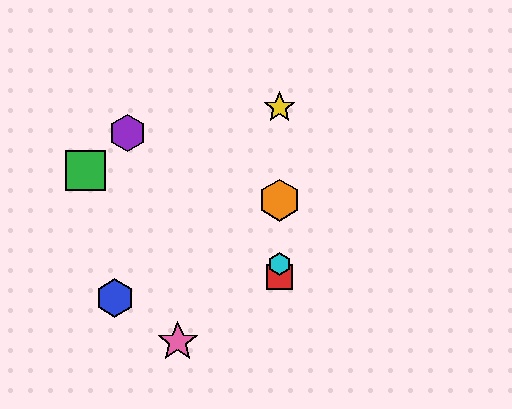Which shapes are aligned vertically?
The red square, the yellow star, the orange hexagon, the cyan hexagon are aligned vertically.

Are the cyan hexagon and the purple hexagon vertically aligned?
No, the cyan hexagon is at x≈279 and the purple hexagon is at x≈127.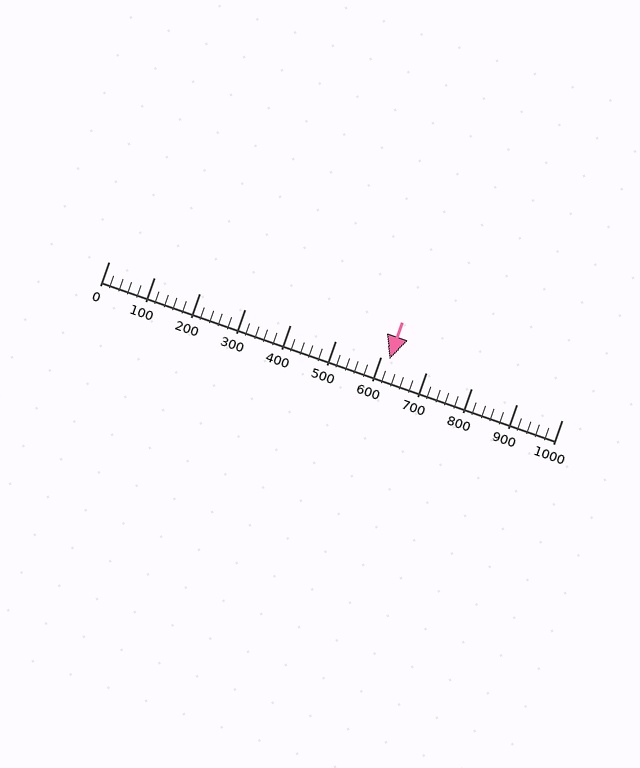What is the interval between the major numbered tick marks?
The major tick marks are spaced 100 units apart.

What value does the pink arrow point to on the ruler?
The pink arrow points to approximately 620.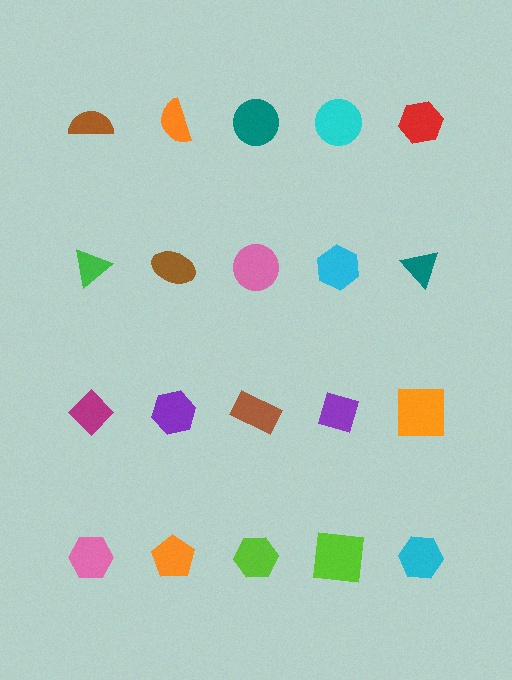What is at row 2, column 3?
A pink circle.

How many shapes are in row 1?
5 shapes.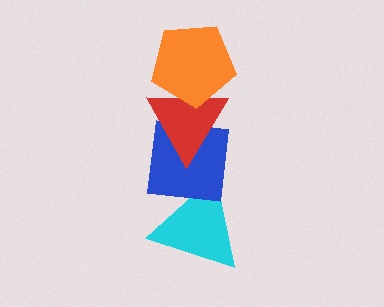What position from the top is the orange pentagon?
The orange pentagon is 1st from the top.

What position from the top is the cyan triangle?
The cyan triangle is 4th from the top.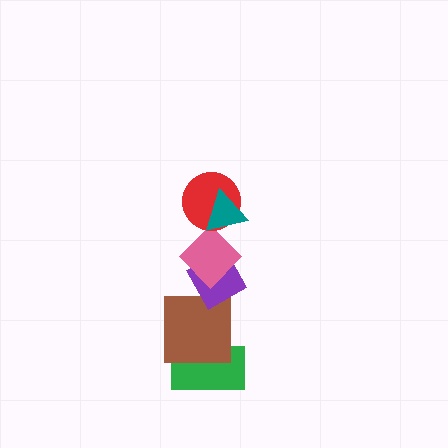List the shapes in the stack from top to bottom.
From top to bottom: the teal triangle, the red circle, the pink diamond, the purple diamond, the brown square, the green rectangle.